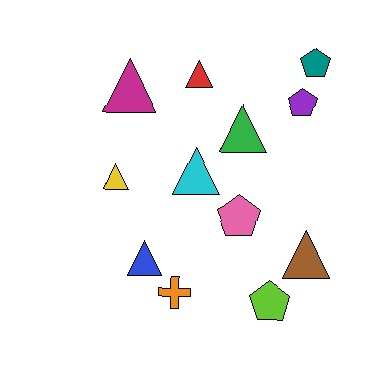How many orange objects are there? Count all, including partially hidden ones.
There is 1 orange object.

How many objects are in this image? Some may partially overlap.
There are 12 objects.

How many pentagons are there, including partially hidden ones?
There are 4 pentagons.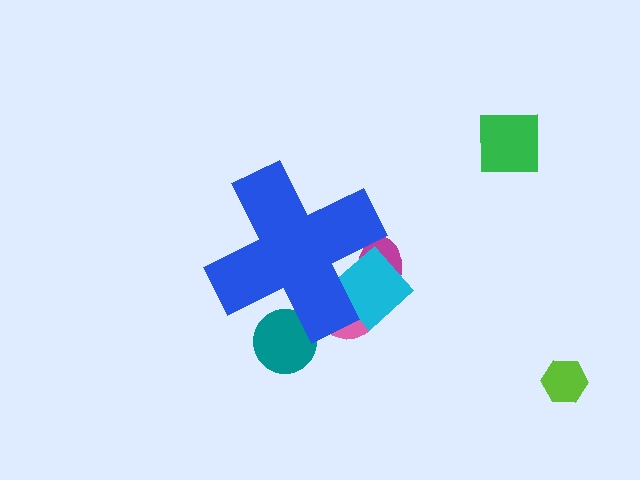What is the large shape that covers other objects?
A blue cross.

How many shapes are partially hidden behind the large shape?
4 shapes are partially hidden.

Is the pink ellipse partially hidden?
Yes, the pink ellipse is partially hidden behind the blue cross.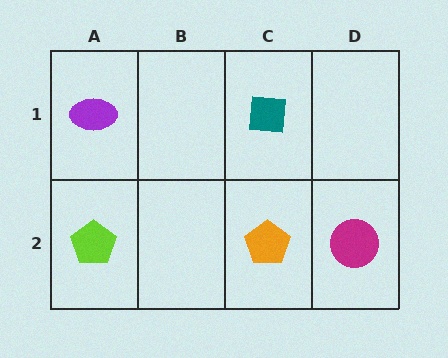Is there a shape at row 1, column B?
No, that cell is empty.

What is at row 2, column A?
A lime pentagon.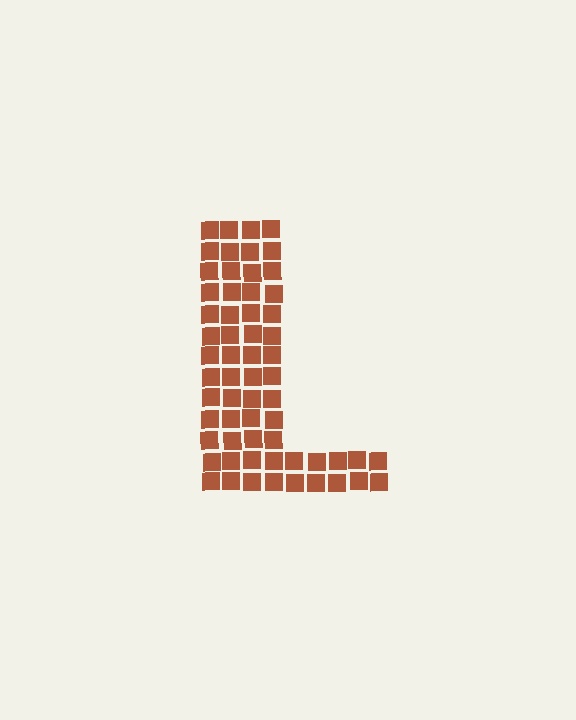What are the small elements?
The small elements are squares.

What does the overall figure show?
The overall figure shows the letter L.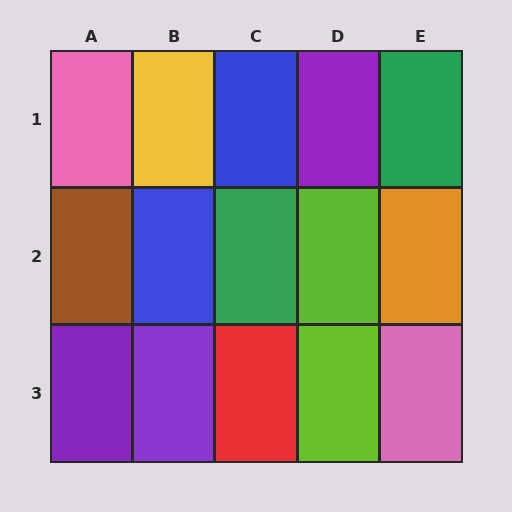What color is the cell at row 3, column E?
Pink.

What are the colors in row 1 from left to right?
Pink, yellow, blue, purple, green.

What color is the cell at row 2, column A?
Brown.